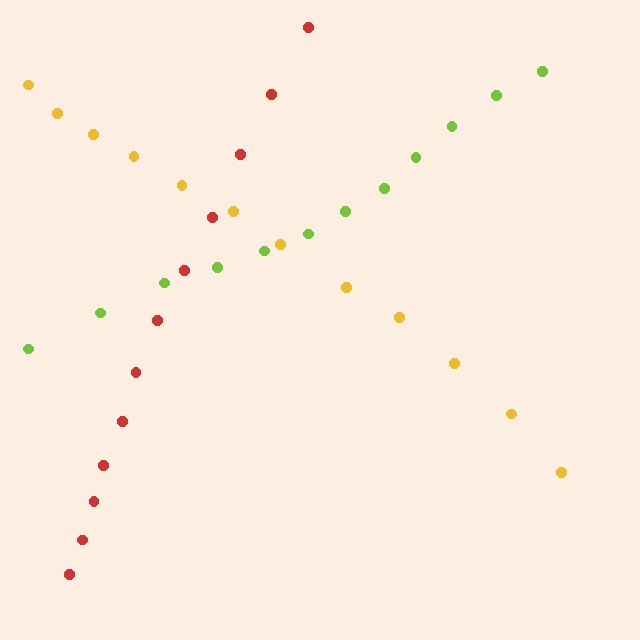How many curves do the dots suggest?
There are 3 distinct paths.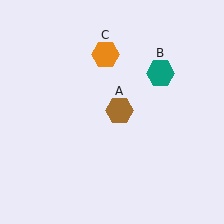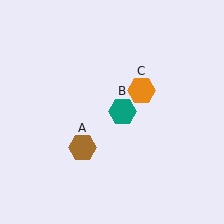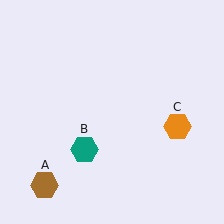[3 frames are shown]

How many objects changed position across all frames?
3 objects changed position: brown hexagon (object A), teal hexagon (object B), orange hexagon (object C).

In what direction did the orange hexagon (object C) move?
The orange hexagon (object C) moved down and to the right.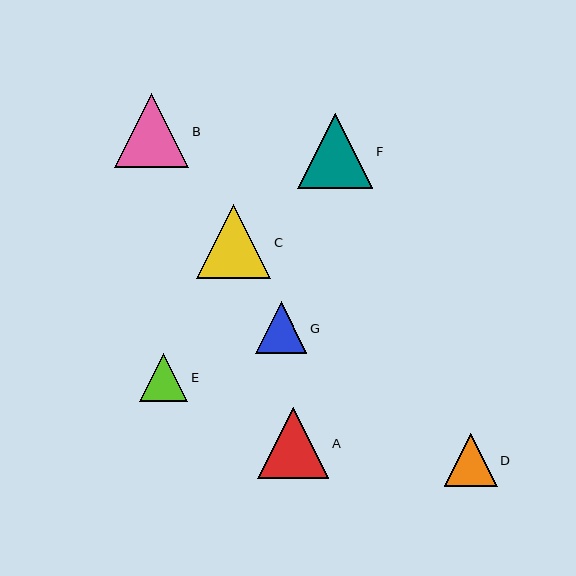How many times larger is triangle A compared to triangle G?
Triangle A is approximately 1.4 times the size of triangle G.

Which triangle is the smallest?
Triangle E is the smallest with a size of approximately 48 pixels.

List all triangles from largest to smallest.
From largest to smallest: F, C, B, A, D, G, E.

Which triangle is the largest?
Triangle F is the largest with a size of approximately 75 pixels.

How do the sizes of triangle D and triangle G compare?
Triangle D and triangle G are approximately the same size.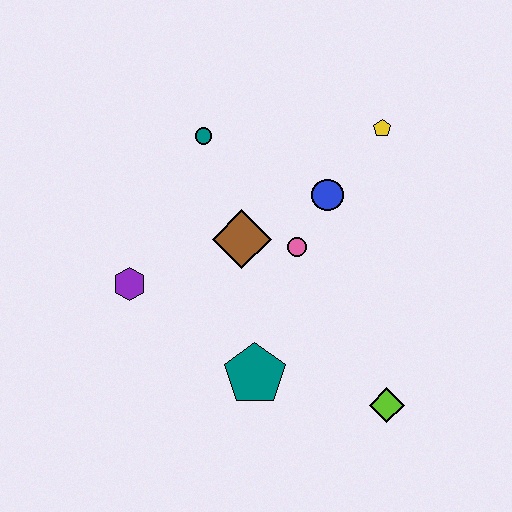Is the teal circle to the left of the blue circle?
Yes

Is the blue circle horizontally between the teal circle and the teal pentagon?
No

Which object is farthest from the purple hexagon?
The yellow pentagon is farthest from the purple hexagon.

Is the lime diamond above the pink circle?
No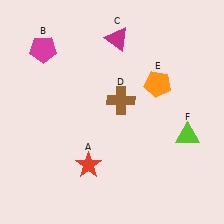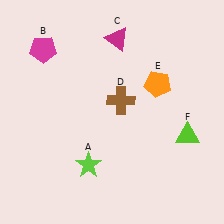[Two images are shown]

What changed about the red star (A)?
In Image 1, A is red. In Image 2, it changed to lime.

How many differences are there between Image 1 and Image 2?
There is 1 difference between the two images.